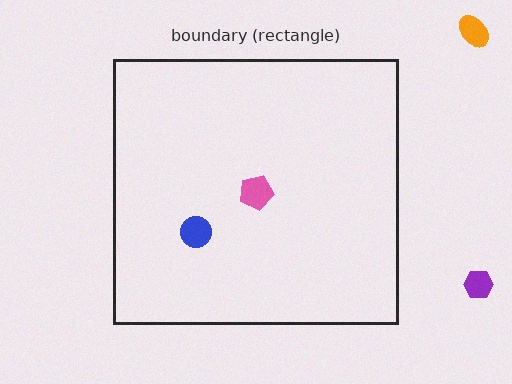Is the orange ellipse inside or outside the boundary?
Outside.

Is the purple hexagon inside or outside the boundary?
Outside.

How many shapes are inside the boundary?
2 inside, 2 outside.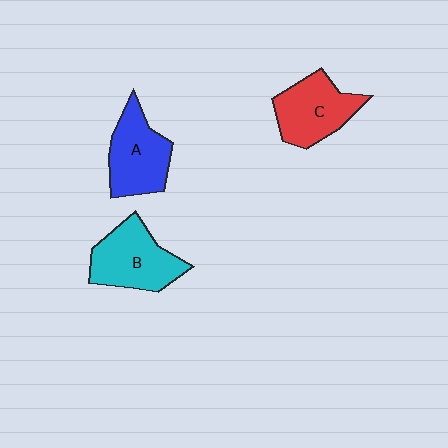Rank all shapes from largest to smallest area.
From largest to smallest: B (cyan), C (red), A (blue).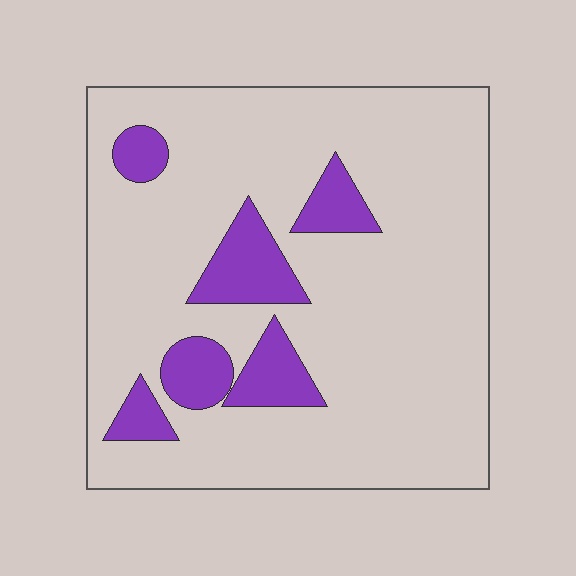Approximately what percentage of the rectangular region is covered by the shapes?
Approximately 15%.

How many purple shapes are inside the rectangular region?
6.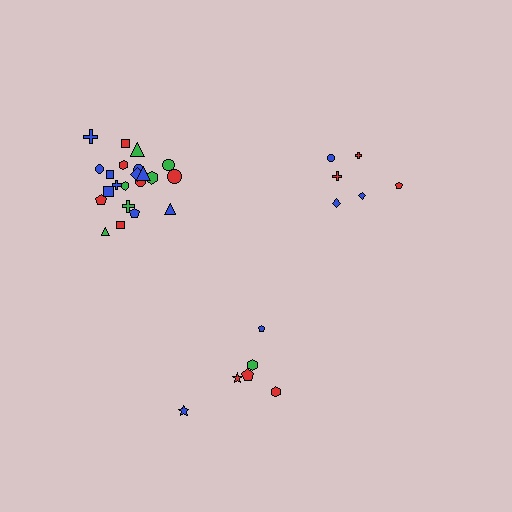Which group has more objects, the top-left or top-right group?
The top-left group.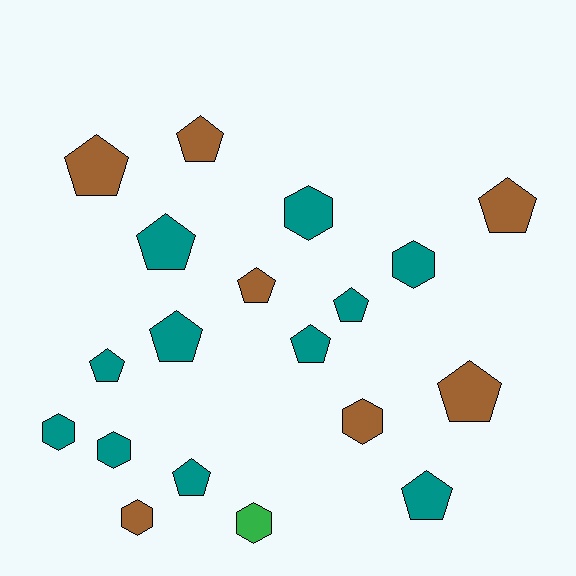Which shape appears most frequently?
Pentagon, with 12 objects.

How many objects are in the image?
There are 19 objects.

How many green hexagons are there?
There is 1 green hexagon.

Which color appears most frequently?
Teal, with 11 objects.